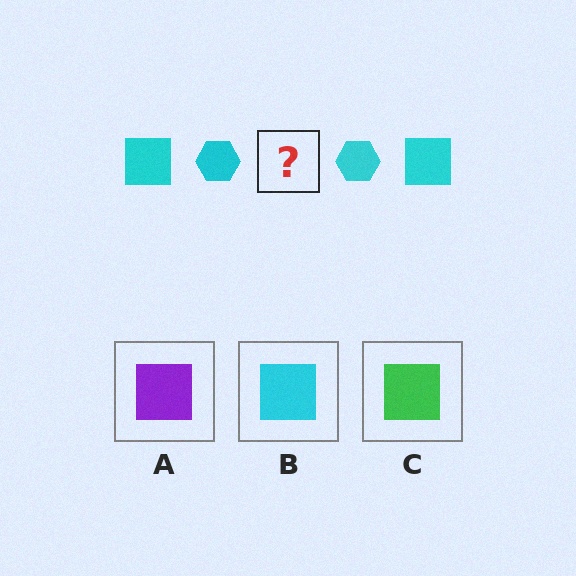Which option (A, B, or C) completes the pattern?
B.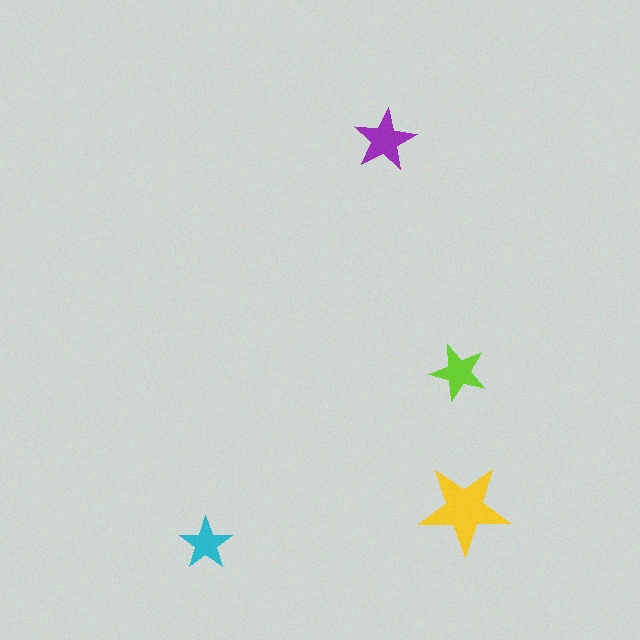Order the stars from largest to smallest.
the yellow one, the purple one, the lime one, the cyan one.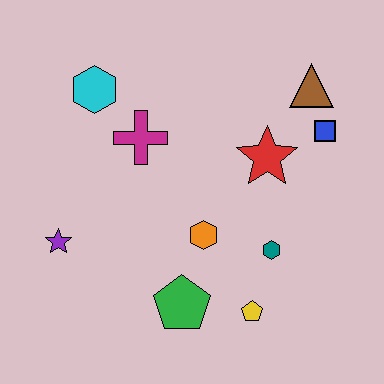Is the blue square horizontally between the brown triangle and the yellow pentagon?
No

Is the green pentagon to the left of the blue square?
Yes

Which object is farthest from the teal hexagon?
The cyan hexagon is farthest from the teal hexagon.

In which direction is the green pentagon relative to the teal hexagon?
The green pentagon is to the left of the teal hexagon.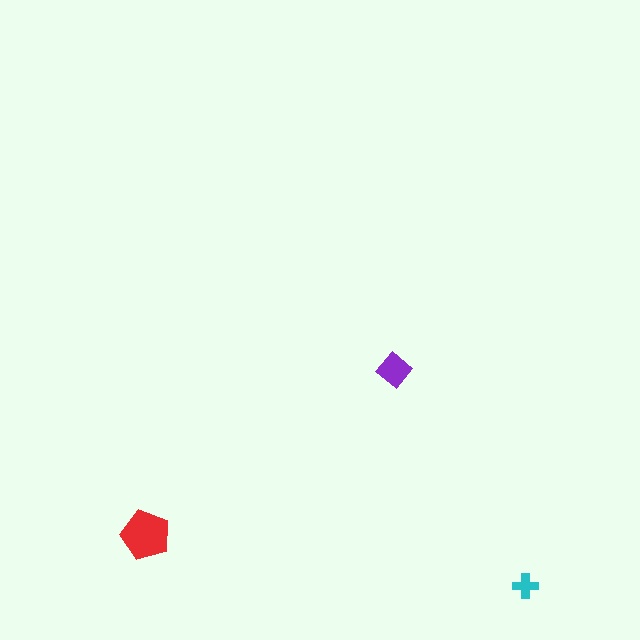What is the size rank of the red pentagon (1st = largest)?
1st.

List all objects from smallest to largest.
The cyan cross, the purple diamond, the red pentagon.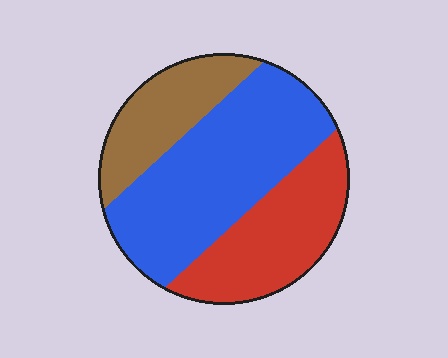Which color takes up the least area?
Brown, at roughly 20%.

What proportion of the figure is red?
Red covers around 30% of the figure.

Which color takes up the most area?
Blue, at roughly 50%.